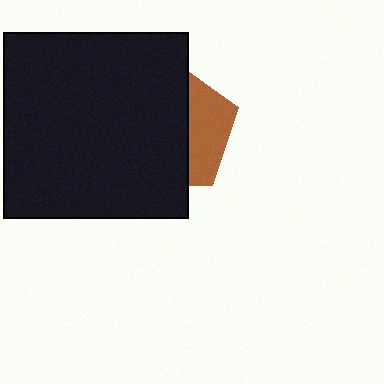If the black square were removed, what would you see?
You would see the complete brown pentagon.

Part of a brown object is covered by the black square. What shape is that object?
It is a pentagon.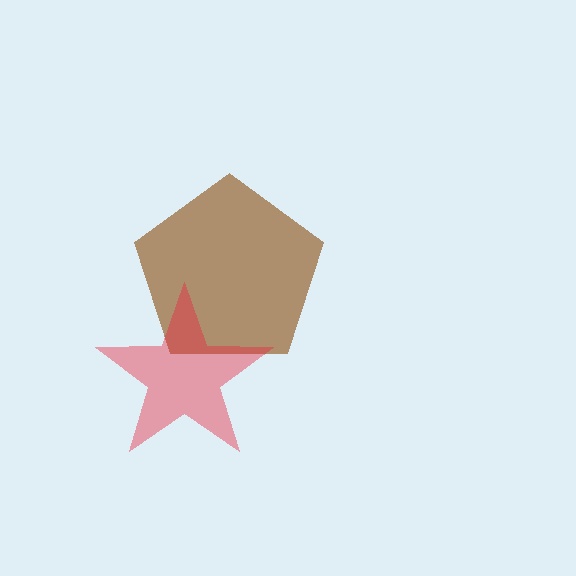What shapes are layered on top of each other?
The layered shapes are: a brown pentagon, a red star.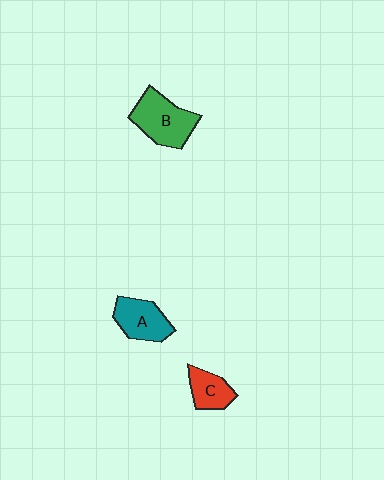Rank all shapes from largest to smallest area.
From largest to smallest: B (green), A (teal), C (red).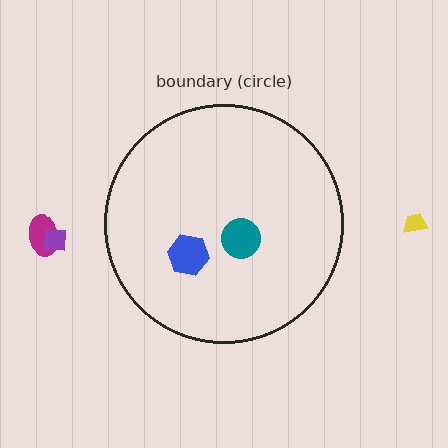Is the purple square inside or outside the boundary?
Outside.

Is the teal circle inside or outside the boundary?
Inside.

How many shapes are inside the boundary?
2 inside, 3 outside.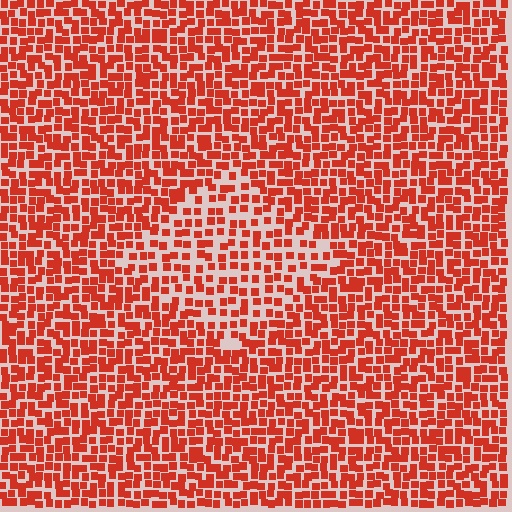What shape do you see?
I see a diamond.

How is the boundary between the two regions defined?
The boundary is defined by a change in element density (approximately 1.6x ratio). All elements are the same color, size, and shape.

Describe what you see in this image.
The image contains small red elements arranged at two different densities. A diamond-shaped region is visible where the elements are less densely packed than the surrounding area.